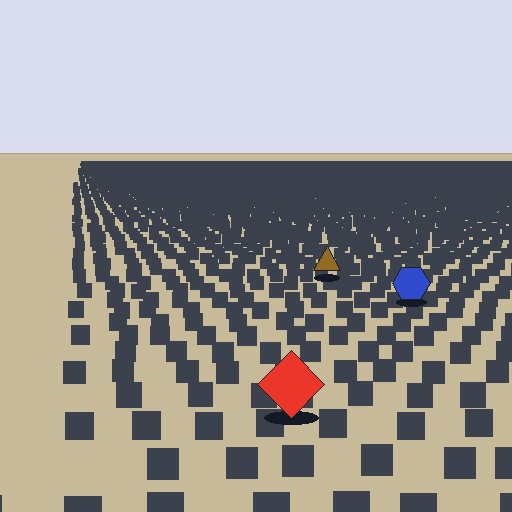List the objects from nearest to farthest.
From nearest to farthest: the red diamond, the blue hexagon, the brown triangle.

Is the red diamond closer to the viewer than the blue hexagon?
Yes. The red diamond is closer — you can tell from the texture gradient: the ground texture is coarser near it.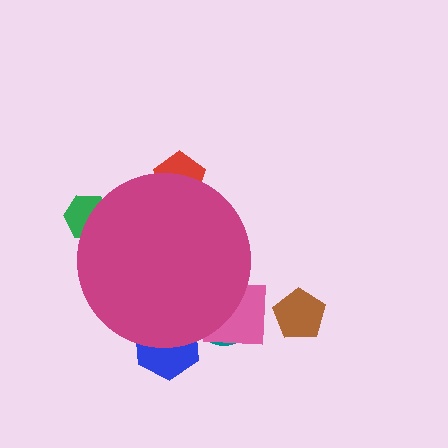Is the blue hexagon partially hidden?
Yes, the blue hexagon is partially hidden behind the magenta circle.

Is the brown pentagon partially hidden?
No, the brown pentagon is fully visible.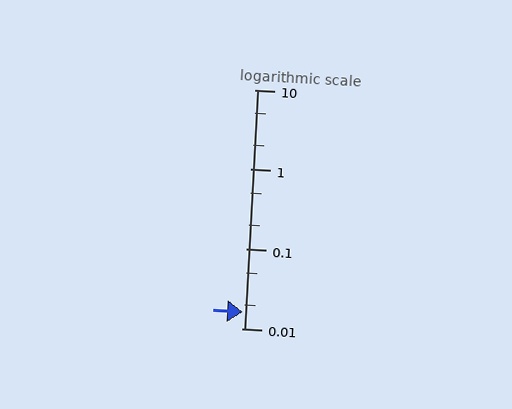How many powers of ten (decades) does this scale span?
The scale spans 3 decades, from 0.01 to 10.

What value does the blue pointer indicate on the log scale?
The pointer indicates approximately 0.016.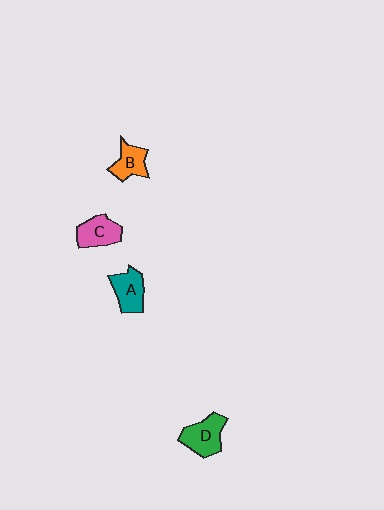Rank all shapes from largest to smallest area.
From largest to smallest: D (green), C (pink), A (teal), B (orange).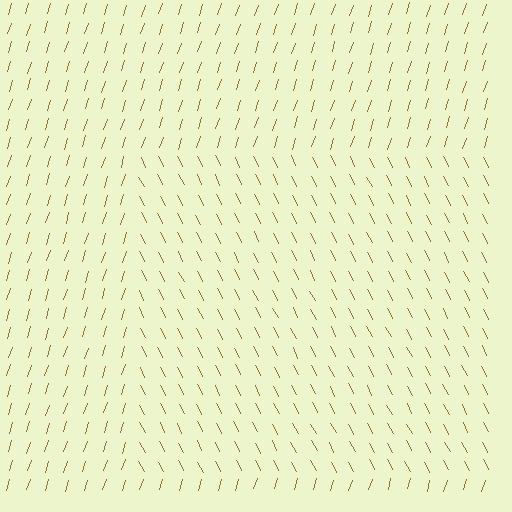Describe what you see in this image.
The image is filled with small brown line segments. A rectangle region in the image has lines oriented differently from the surrounding lines, creating a visible texture boundary.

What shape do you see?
I see a rectangle.